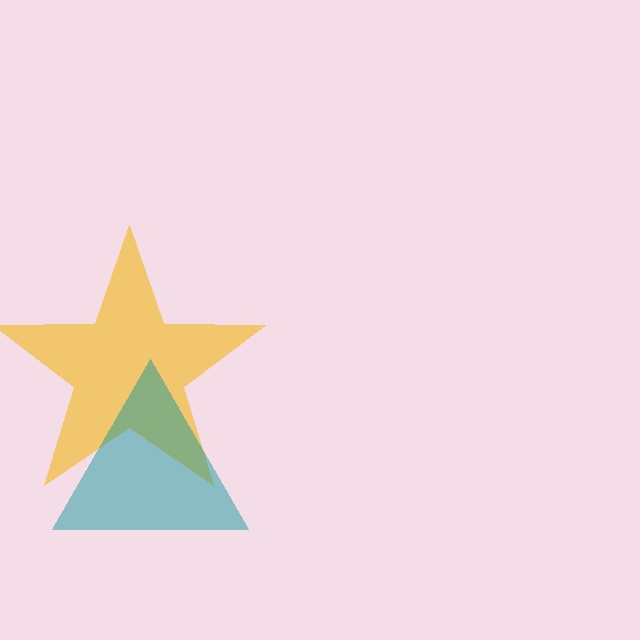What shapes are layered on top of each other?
The layered shapes are: a yellow star, a teal triangle.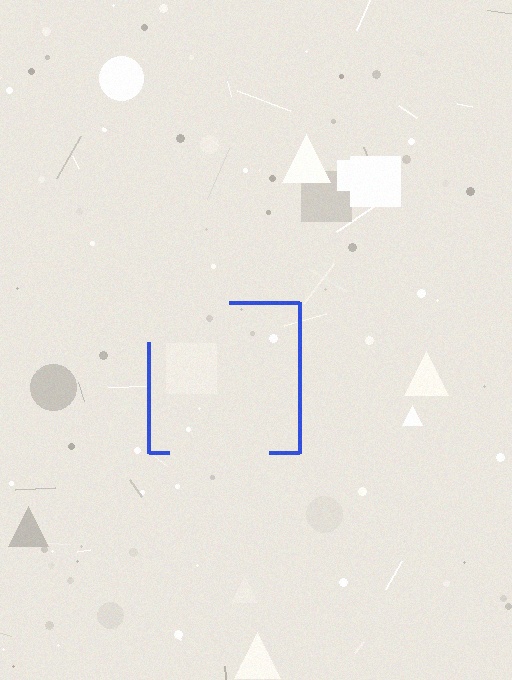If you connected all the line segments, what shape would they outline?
They would outline a square.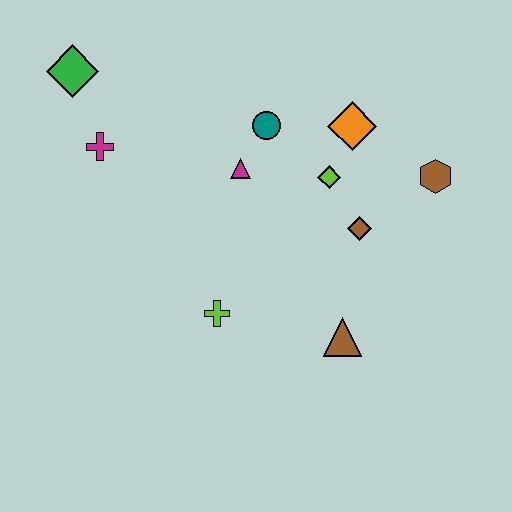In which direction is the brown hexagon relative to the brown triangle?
The brown hexagon is above the brown triangle.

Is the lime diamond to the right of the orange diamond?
No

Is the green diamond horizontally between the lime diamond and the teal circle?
No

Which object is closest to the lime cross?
The brown triangle is closest to the lime cross.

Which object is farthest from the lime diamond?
The green diamond is farthest from the lime diamond.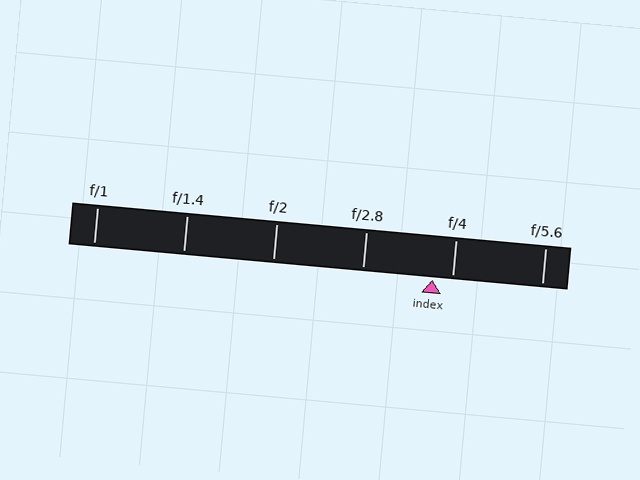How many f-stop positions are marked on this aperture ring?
There are 6 f-stop positions marked.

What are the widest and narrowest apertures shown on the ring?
The widest aperture shown is f/1 and the narrowest is f/5.6.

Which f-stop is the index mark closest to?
The index mark is closest to f/4.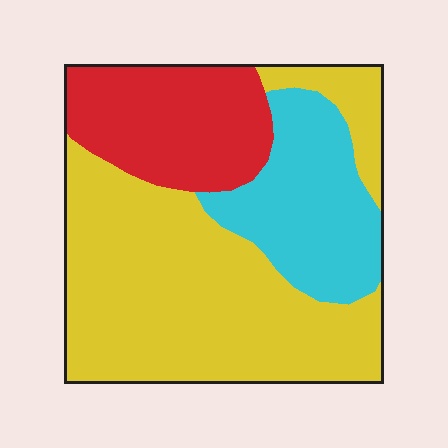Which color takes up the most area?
Yellow, at roughly 55%.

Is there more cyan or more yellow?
Yellow.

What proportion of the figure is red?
Red covers around 20% of the figure.